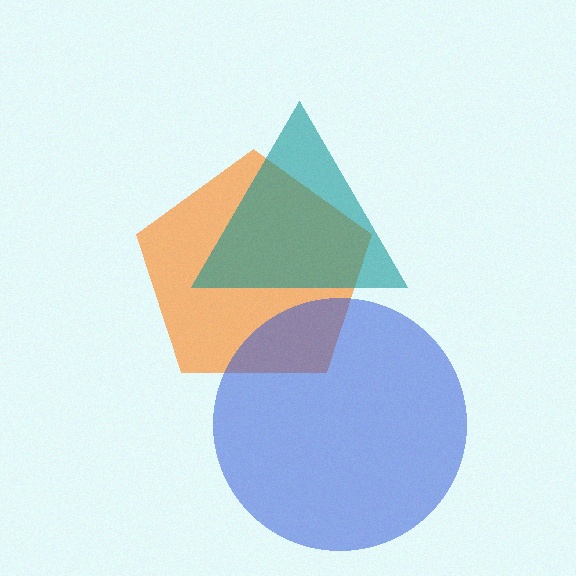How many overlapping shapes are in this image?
There are 3 overlapping shapes in the image.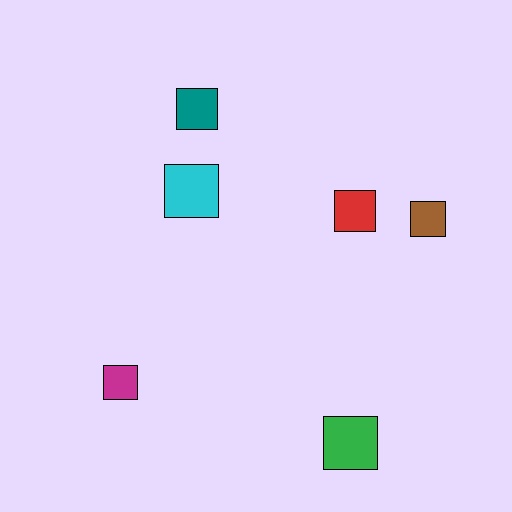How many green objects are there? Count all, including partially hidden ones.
There is 1 green object.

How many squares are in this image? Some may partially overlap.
There are 6 squares.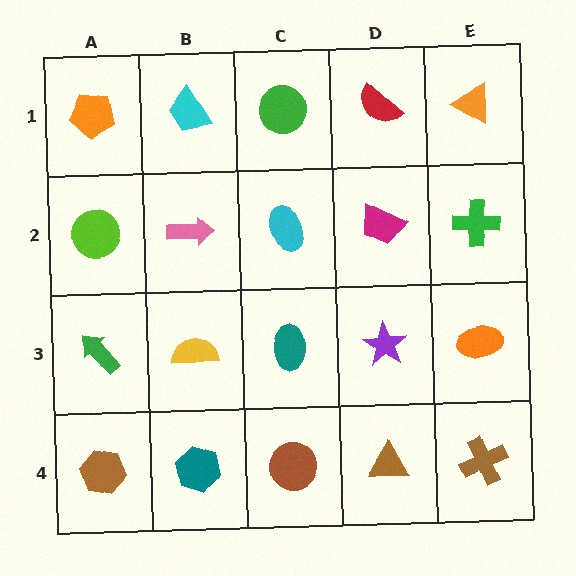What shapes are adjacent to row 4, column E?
An orange ellipse (row 3, column E), a brown triangle (row 4, column D).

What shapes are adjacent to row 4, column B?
A yellow semicircle (row 3, column B), a brown hexagon (row 4, column A), a brown circle (row 4, column C).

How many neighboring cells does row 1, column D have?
3.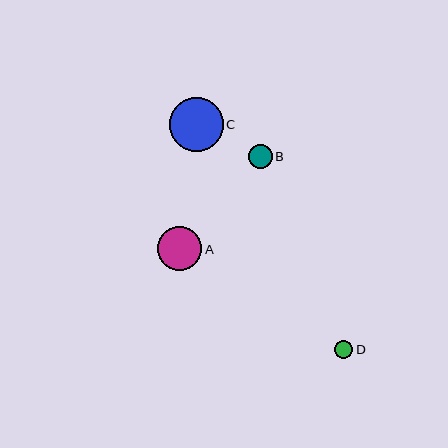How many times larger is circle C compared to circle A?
Circle C is approximately 1.2 times the size of circle A.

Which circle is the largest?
Circle C is the largest with a size of approximately 54 pixels.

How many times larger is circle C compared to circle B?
Circle C is approximately 2.2 times the size of circle B.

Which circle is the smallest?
Circle D is the smallest with a size of approximately 18 pixels.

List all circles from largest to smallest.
From largest to smallest: C, A, B, D.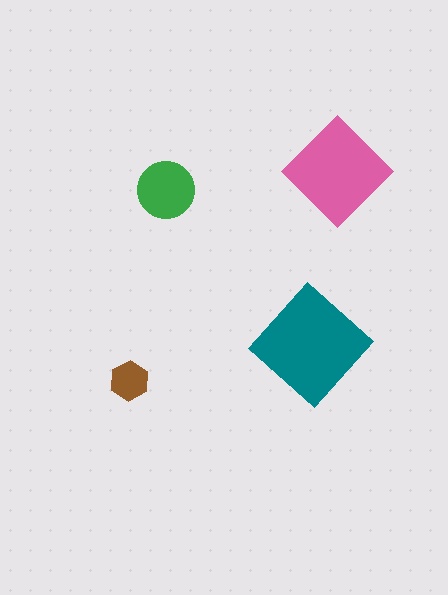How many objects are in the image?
There are 4 objects in the image.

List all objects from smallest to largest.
The brown hexagon, the green circle, the pink diamond, the teal diamond.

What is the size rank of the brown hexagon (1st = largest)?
4th.